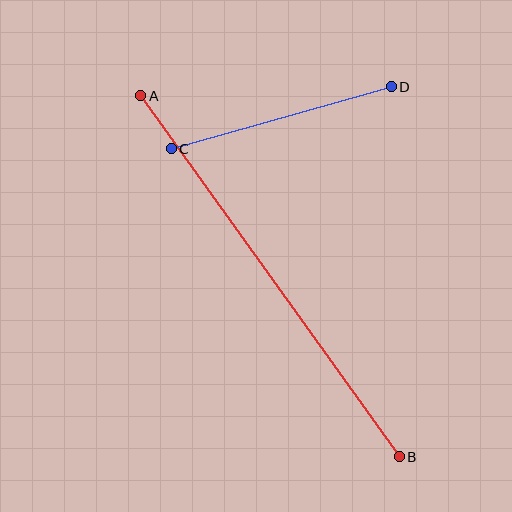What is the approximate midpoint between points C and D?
The midpoint is at approximately (281, 118) pixels.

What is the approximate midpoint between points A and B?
The midpoint is at approximately (270, 276) pixels.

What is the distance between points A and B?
The distance is approximately 444 pixels.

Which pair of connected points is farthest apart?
Points A and B are farthest apart.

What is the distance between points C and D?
The distance is approximately 228 pixels.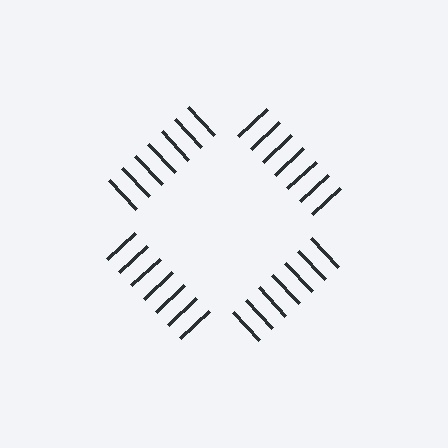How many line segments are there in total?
28 — 7 along each of the 4 edges.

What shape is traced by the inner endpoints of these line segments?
An illusory square — the line segments terminate on its edges but no continuous stroke is drawn.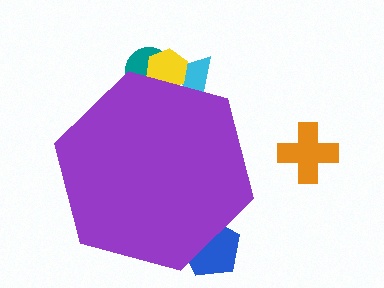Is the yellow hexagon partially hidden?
Yes, the yellow hexagon is partially hidden behind the purple hexagon.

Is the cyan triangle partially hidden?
Yes, the cyan triangle is partially hidden behind the purple hexagon.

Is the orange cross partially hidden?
No, the orange cross is fully visible.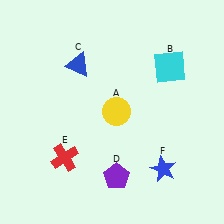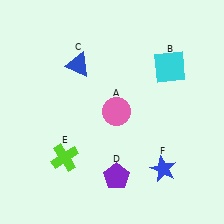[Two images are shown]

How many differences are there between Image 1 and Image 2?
There are 2 differences between the two images.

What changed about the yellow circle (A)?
In Image 1, A is yellow. In Image 2, it changed to pink.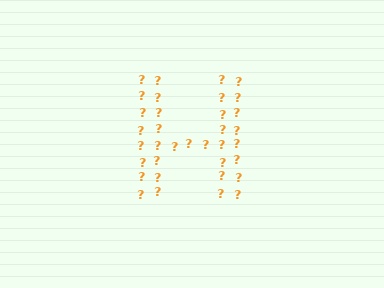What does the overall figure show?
The overall figure shows the letter H.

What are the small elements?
The small elements are question marks.